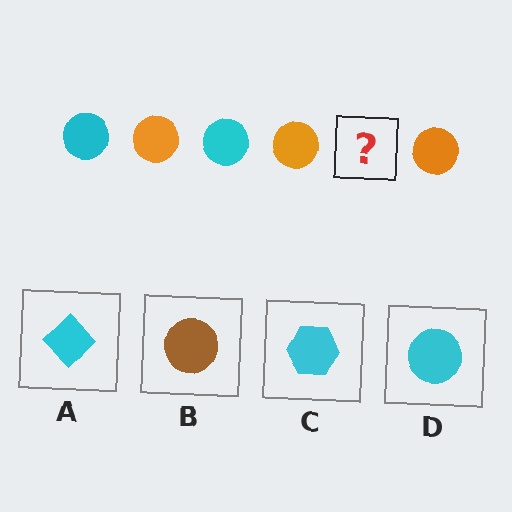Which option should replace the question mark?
Option D.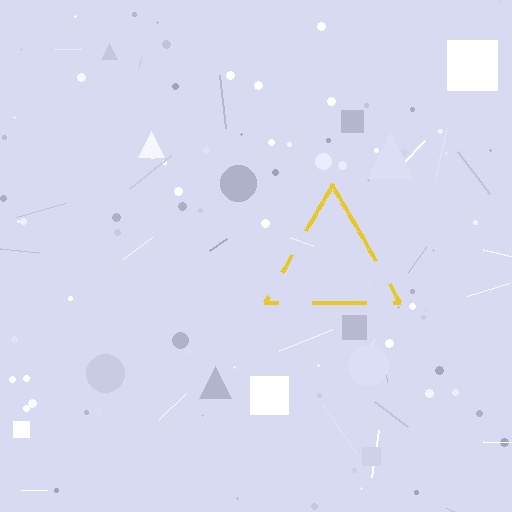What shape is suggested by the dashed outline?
The dashed outline suggests a triangle.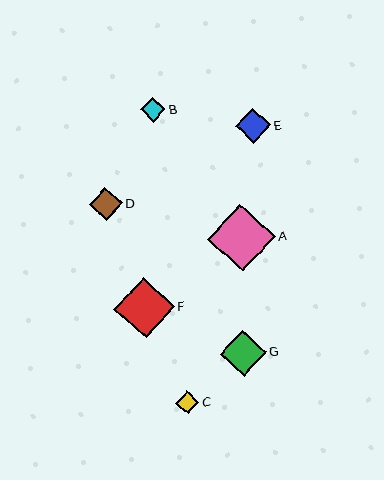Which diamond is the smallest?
Diamond C is the smallest with a size of approximately 23 pixels.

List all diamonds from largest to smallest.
From largest to smallest: A, F, G, E, D, B, C.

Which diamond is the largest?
Diamond A is the largest with a size of approximately 67 pixels.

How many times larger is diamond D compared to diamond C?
Diamond D is approximately 1.4 times the size of diamond C.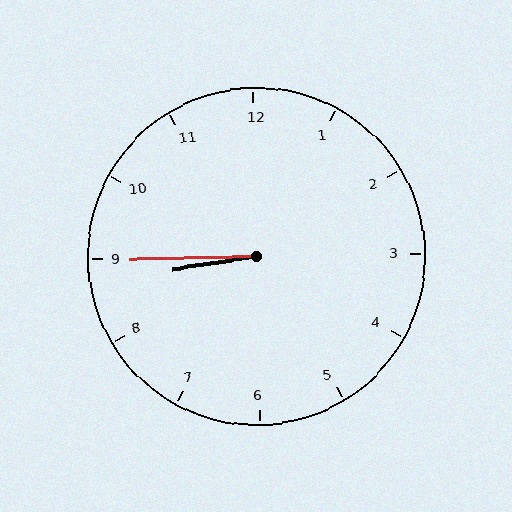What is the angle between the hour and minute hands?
Approximately 8 degrees.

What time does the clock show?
8:45.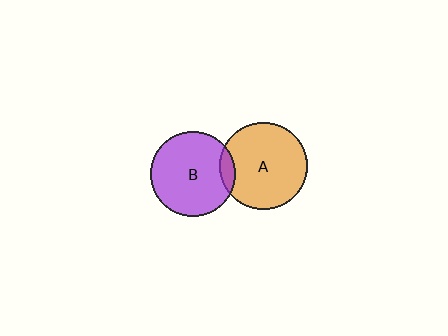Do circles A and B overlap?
Yes.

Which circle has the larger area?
Circle A (orange).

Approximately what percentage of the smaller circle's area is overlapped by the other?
Approximately 10%.